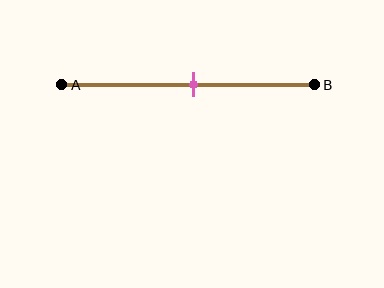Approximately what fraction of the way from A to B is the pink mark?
The pink mark is approximately 50% of the way from A to B.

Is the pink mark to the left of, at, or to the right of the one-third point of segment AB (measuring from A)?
The pink mark is to the right of the one-third point of segment AB.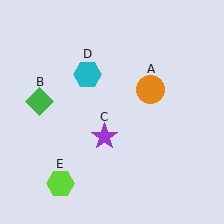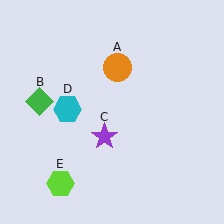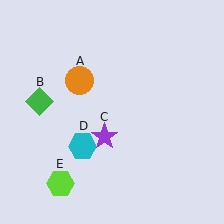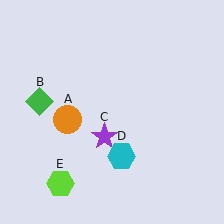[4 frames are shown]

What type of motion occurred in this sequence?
The orange circle (object A), cyan hexagon (object D) rotated counterclockwise around the center of the scene.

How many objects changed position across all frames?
2 objects changed position: orange circle (object A), cyan hexagon (object D).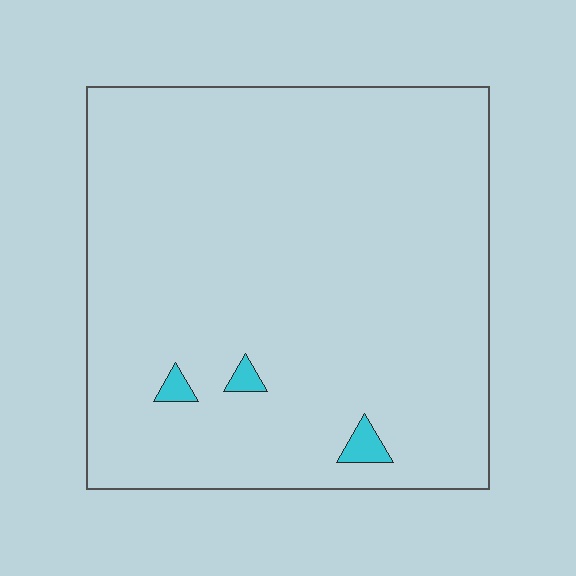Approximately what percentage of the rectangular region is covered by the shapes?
Approximately 0%.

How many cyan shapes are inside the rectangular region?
3.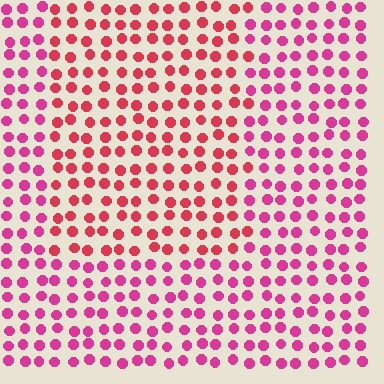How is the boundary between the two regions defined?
The boundary is defined purely by a slight shift in hue (about 27 degrees). Spacing, size, and orientation are identical on both sides.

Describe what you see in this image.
The image is filled with small magenta elements in a uniform arrangement. A rectangle-shaped region is visible where the elements are tinted to a slightly different hue, forming a subtle color boundary.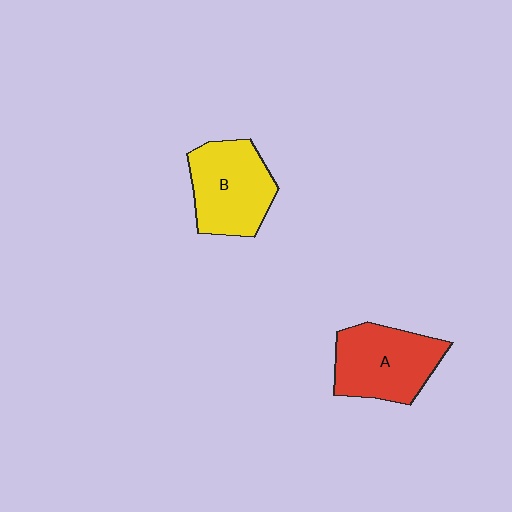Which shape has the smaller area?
Shape B (yellow).